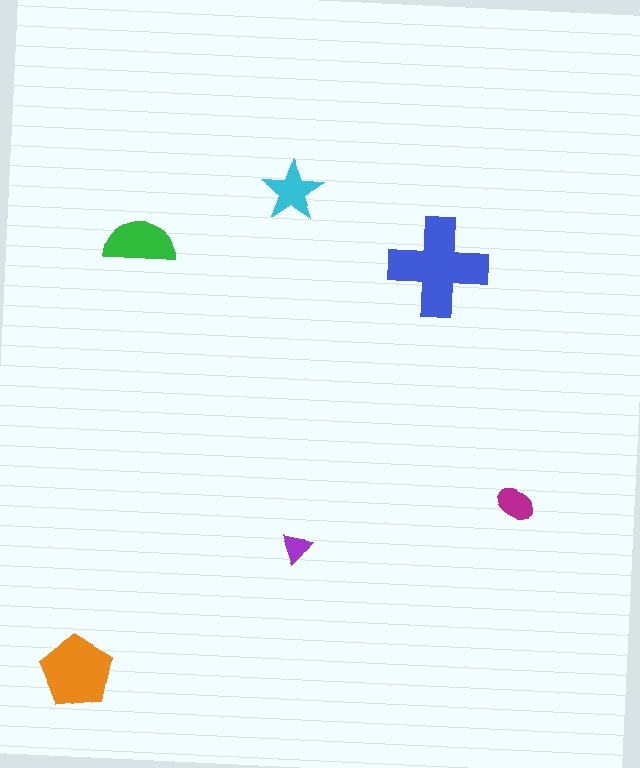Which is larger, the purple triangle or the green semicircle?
The green semicircle.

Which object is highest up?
The cyan star is topmost.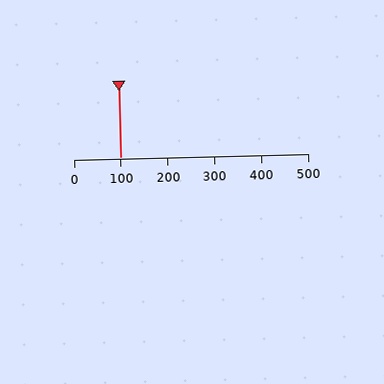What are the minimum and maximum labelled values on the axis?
The axis runs from 0 to 500.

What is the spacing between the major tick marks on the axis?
The major ticks are spaced 100 apart.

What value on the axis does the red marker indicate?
The marker indicates approximately 100.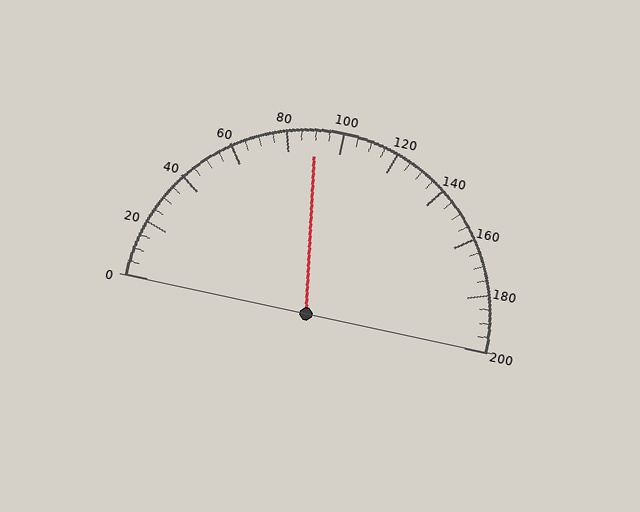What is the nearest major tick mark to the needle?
The nearest major tick mark is 80.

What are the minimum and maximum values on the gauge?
The gauge ranges from 0 to 200.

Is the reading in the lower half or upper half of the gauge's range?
The reading is in the lower half of the range (0 to 200).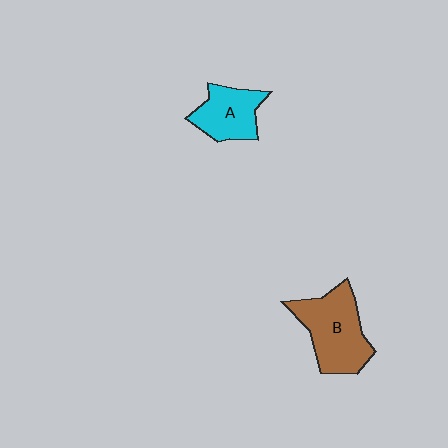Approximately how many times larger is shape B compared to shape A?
Approximately 1.5 times.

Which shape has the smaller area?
Shape A (cyan).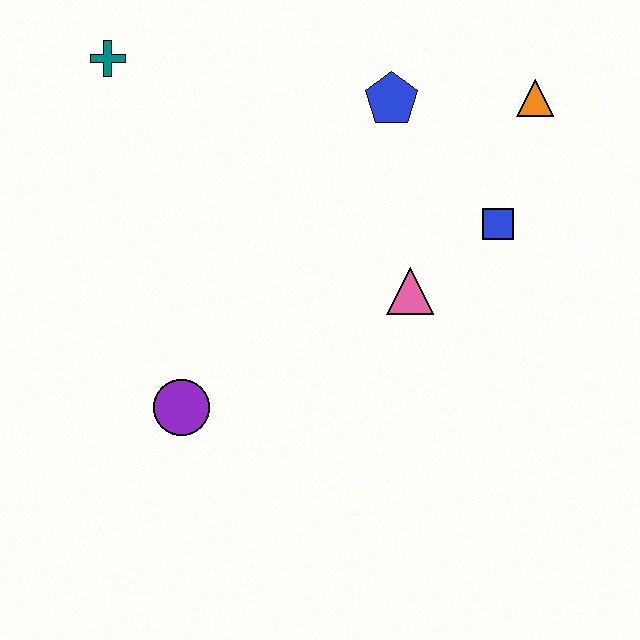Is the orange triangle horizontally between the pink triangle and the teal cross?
No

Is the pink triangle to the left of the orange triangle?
Yes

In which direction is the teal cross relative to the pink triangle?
The teal cross is to the left of the pink triangle.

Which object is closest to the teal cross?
The blue pentagon is closest to the teal cross.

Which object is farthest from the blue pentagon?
The purple circle is farthest from the blue pentagon.